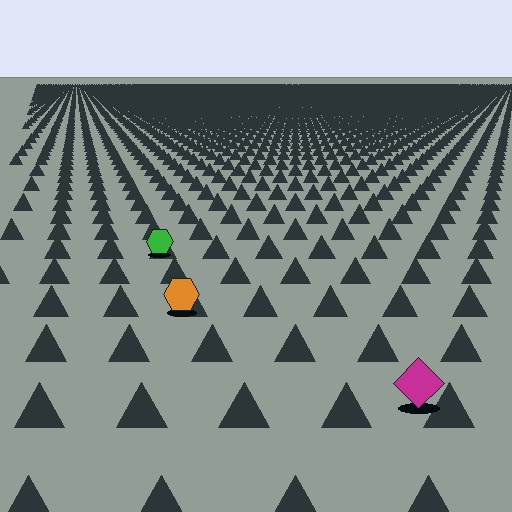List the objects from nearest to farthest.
From nearest to farthest: the magenta diamond, the orange hexagon, the green hexagon.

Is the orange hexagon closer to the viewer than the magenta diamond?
No. The magenta diamond is closer — you can tell from the texture gradient: the ground texture is coarser near it.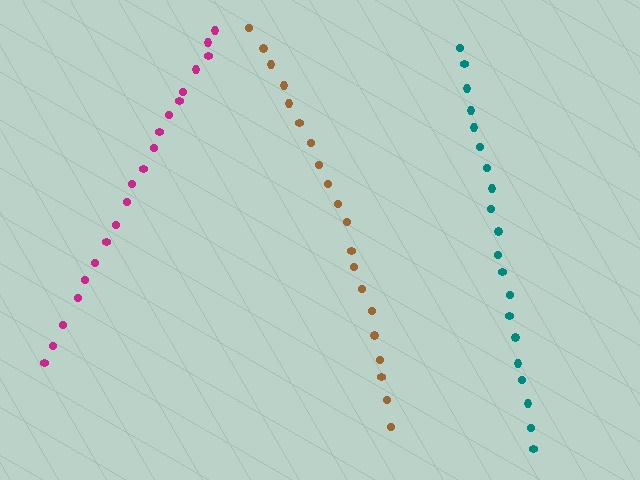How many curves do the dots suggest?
There are 3 distinct paths.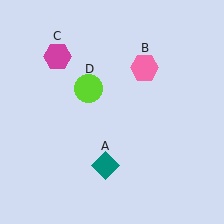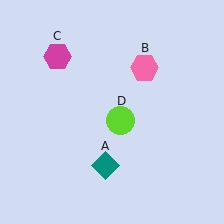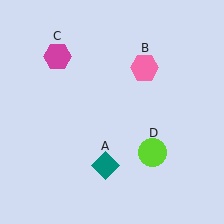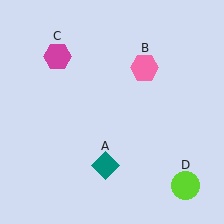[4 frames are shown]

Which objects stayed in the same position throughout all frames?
Teal diamond (object A) and pink hexagon (object B) and magenta hexagon (object C) remained stationary.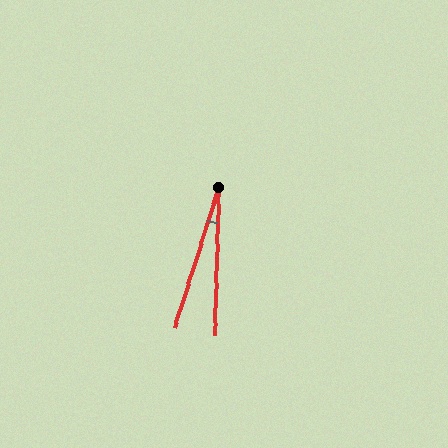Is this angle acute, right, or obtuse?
It is acute.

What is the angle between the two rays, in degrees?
Approximately 16 degrees.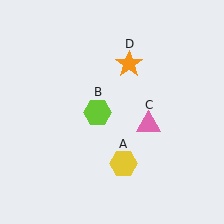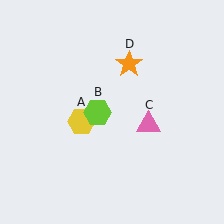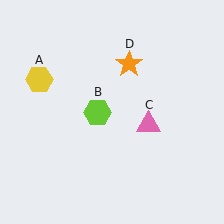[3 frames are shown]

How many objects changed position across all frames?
1 object changed position: yellow hexagon (object A).